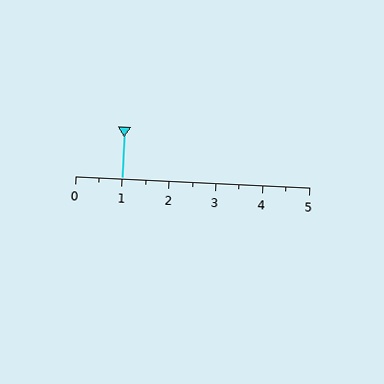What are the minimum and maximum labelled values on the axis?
The axis runs from 0 to 5.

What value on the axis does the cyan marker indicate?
The marker indicates approximately 1.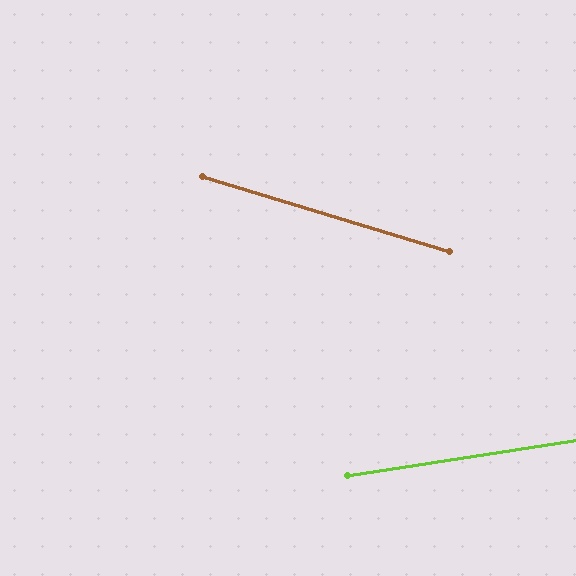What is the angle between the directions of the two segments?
Approximately 26 degrees.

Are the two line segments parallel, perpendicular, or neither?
Neither parallel nor perpendicular — they differ by about 26°.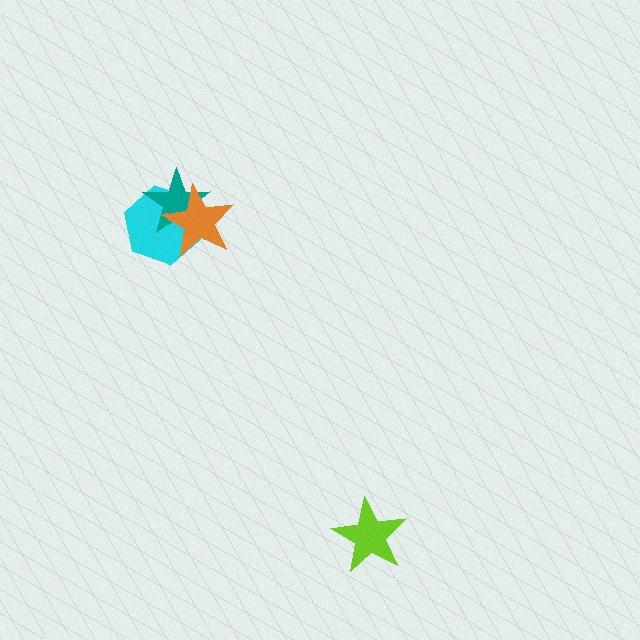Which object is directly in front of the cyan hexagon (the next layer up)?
The teal star is directly in front of the cyan hexagon.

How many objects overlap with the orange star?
2 objects overlap with the orange star.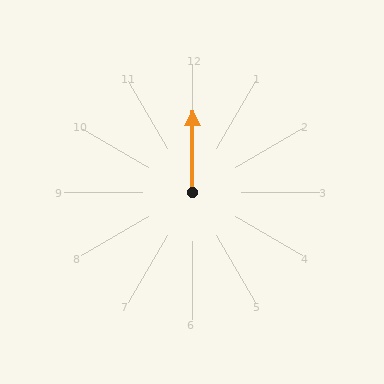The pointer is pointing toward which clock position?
Roughly 12 o'clock.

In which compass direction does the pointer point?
North.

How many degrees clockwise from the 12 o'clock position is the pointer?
Approximately 0 degrees.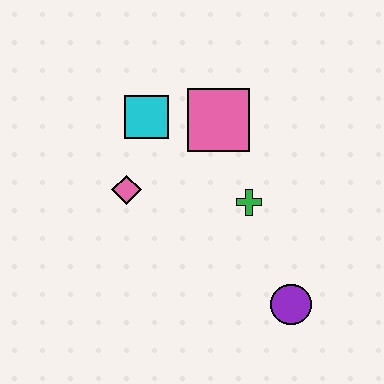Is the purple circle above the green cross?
No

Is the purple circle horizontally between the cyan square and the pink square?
No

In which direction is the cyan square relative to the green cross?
The cyan square is to the left of the green cross.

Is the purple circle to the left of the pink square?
No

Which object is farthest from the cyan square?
The purple circle is farthest from the cyan square.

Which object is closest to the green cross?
The pink square is closest to the green cross.